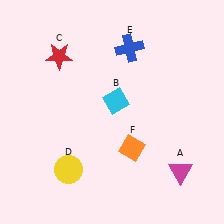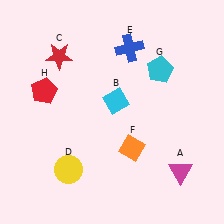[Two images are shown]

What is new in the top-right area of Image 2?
A cyan pentagon (G) was added in the top-right area of Image 2.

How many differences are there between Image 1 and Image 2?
There are 2 differences between the two images.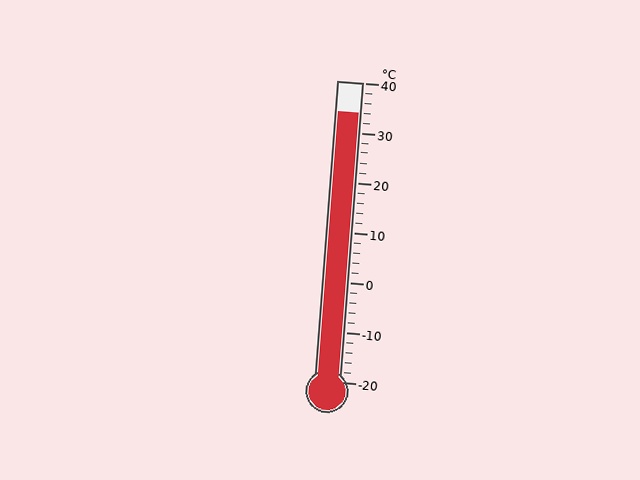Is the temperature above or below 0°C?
The temperature is above 0°C.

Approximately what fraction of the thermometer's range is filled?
The thermometer is filled to approximately 90% of its range.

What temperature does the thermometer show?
The thermometer shows approximately 34°C.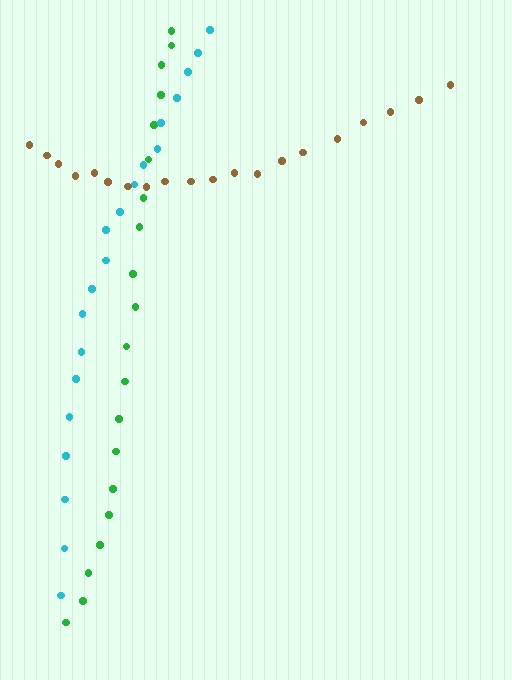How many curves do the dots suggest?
There are 3 distinct paths.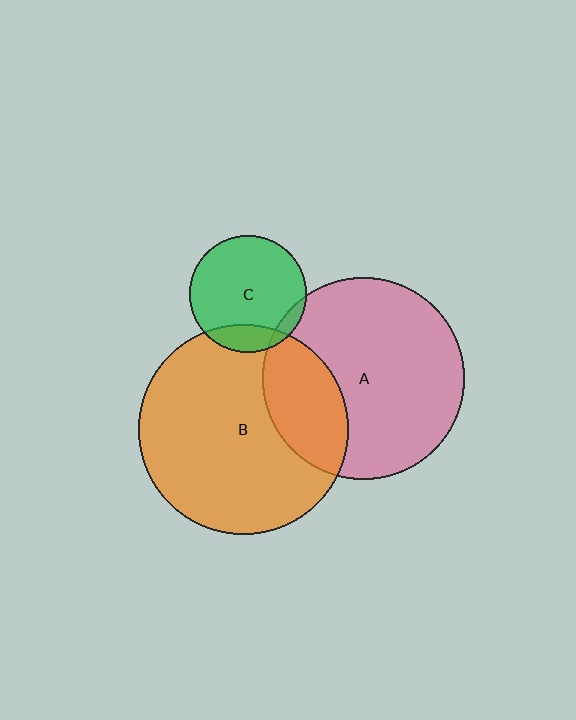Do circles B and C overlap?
Yes.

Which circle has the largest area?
Circle B (orange).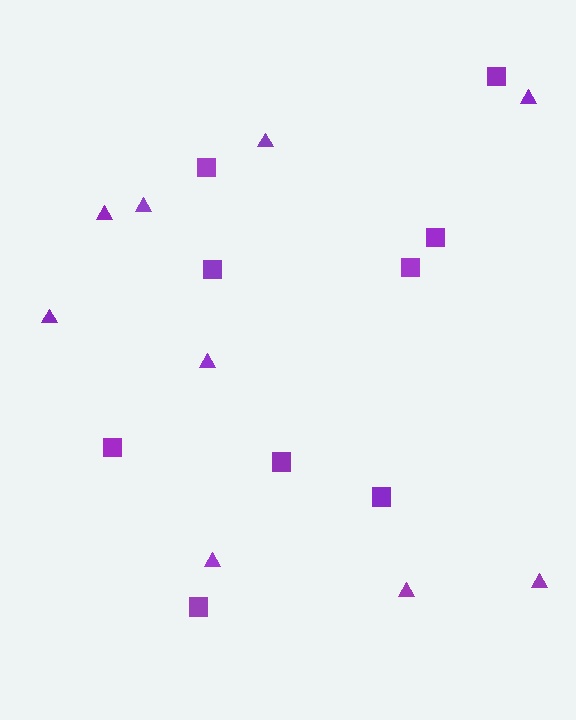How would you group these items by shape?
There are 2 groups: one group of triangles (9) and one group of squares (9).